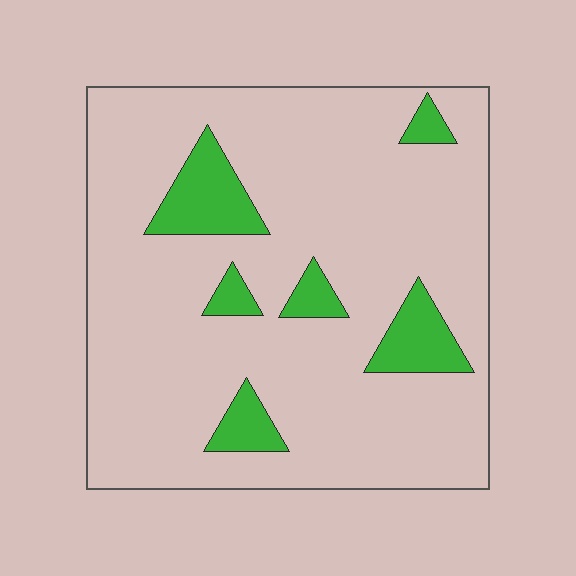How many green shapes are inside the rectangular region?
6.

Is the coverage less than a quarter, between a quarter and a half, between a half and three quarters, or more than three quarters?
Less than a quarter.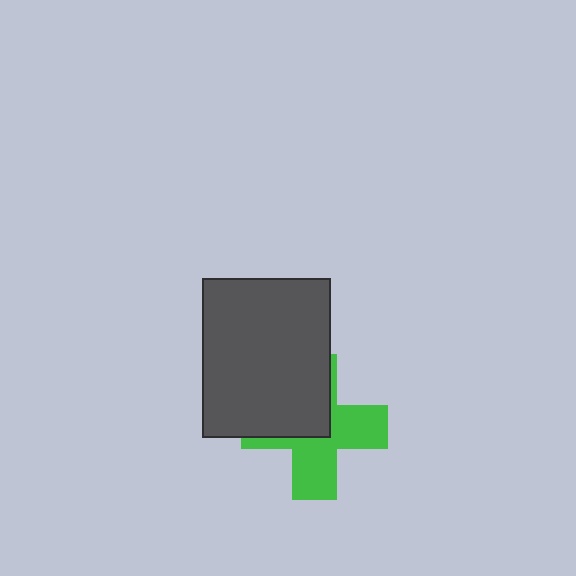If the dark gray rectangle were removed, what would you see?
You would see the complete green cross.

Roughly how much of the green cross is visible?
About half of it is visible (roughly 55%).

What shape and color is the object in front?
The object in front is a dark gray rectangle.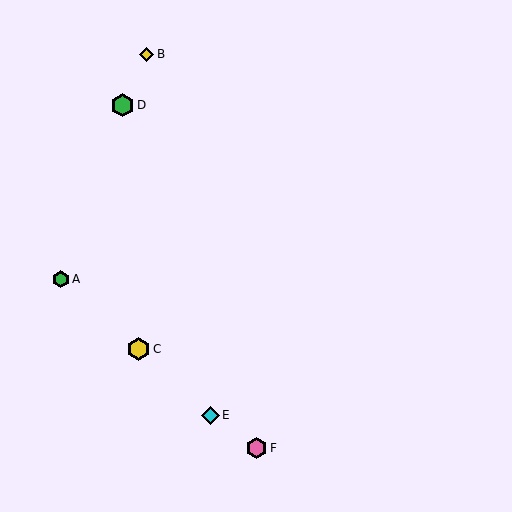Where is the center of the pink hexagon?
The center of the pink hexagon is at (256, 448).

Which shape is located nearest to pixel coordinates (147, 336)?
The yellow hexagon (labeled C) at (139, 349) is nearest to that location.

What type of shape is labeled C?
Shape C is a yellow hexagon.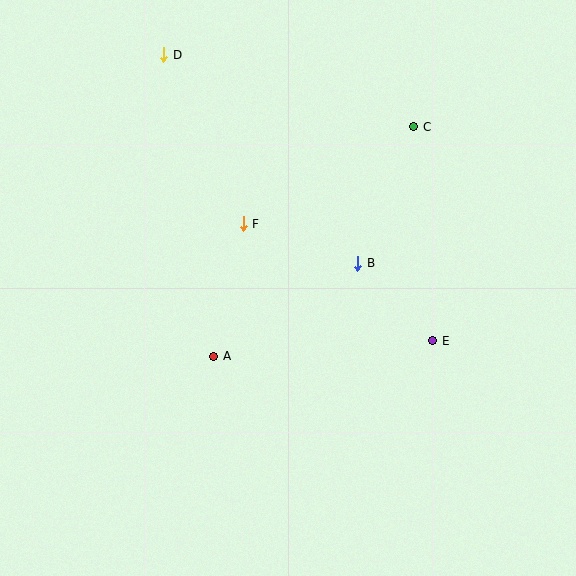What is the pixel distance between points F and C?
The distance between F and C is 196 pixels.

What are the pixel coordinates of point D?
Point D is at (164, 55).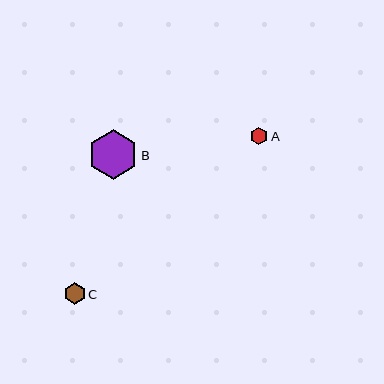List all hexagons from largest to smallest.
From largest to smallest: B, C, A.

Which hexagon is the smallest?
Hexagon A is the smallest with a size of approximately 18 pixels.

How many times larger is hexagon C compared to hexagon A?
Hexagon C is approximately 1.2 times the size of hexagon A.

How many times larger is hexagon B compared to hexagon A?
Hexagon B is approximately 2.8 times the size of hexagon A.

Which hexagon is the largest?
Hexagon B is the largest with a size of approximately 49 pixels.